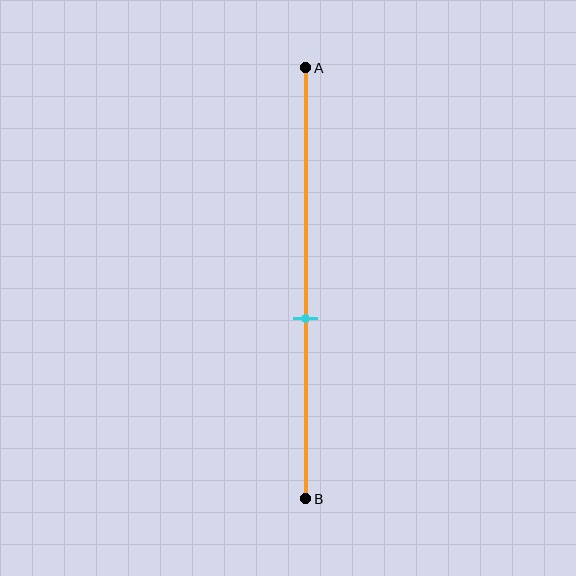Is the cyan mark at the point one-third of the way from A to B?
No, the mark is at about 60% from A, not at the 33% one-third point.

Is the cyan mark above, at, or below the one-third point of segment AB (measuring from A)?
The cyan mark is below the one-third point of segment AB.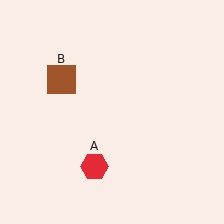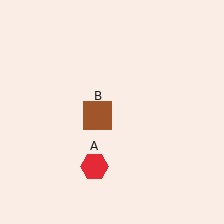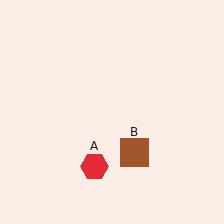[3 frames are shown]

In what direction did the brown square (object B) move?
The brown square (object B) moved down and to the right.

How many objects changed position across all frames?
1 object changed position: brown square (object B).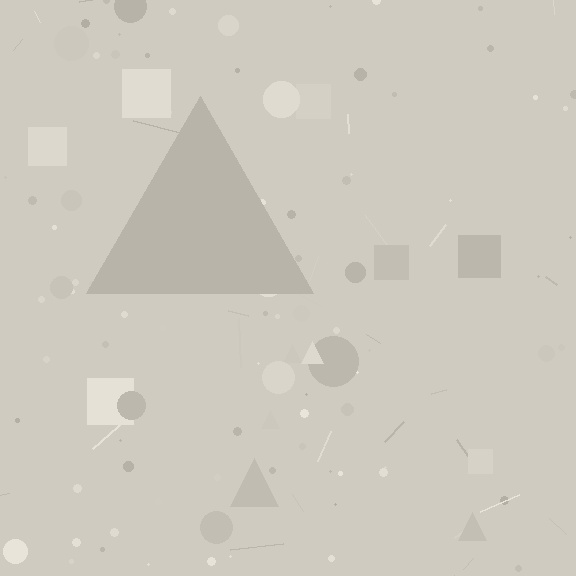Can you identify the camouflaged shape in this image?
The camouflaged shape is a triangle.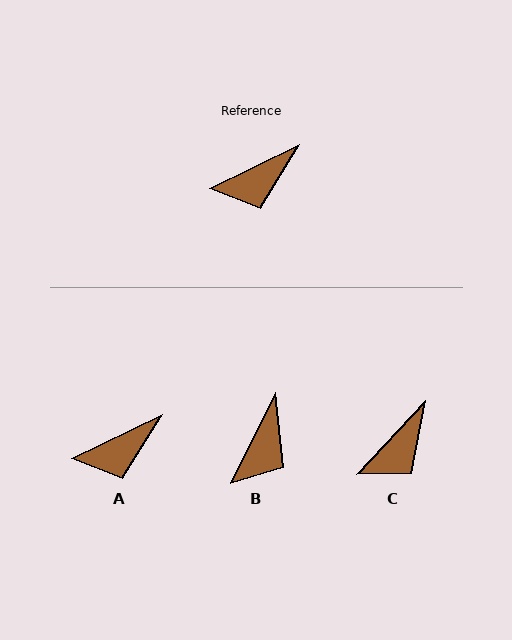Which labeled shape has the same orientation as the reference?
A.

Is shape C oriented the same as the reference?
No, it is off by about 21 degrees.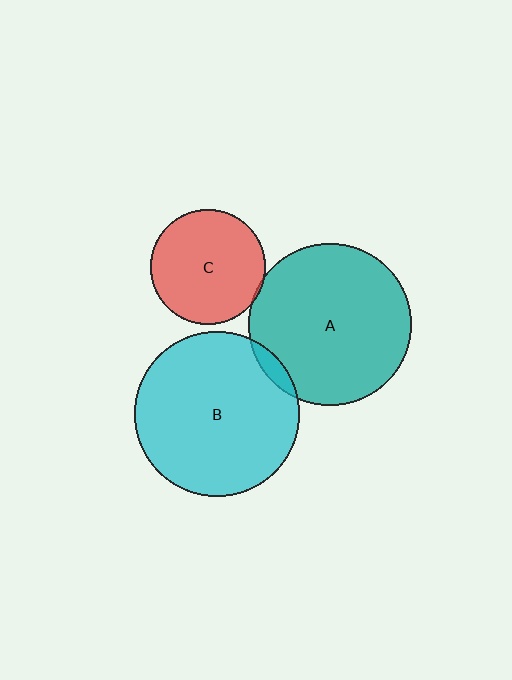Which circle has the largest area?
Circle B (cyan).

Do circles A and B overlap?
Yes.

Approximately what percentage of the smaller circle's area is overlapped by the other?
Approximately 5%.